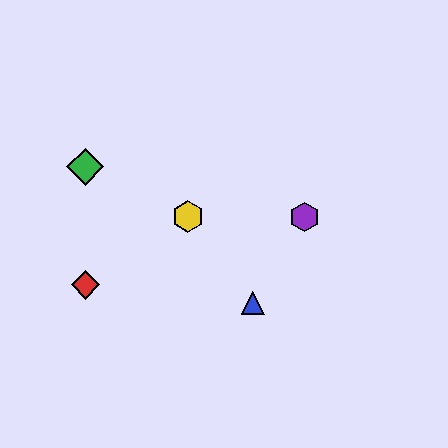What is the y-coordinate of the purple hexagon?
The purple hexagon is at y≈217.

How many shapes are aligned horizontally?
2 shapes (the yellow hexagon, the purple hexagon) are aligned horizontally.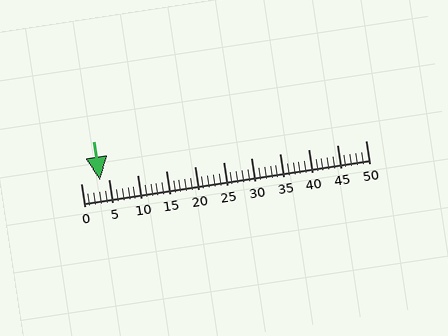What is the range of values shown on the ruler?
The ruler shows values from 0 to 50.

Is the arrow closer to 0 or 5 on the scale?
The arrow is closer to 5.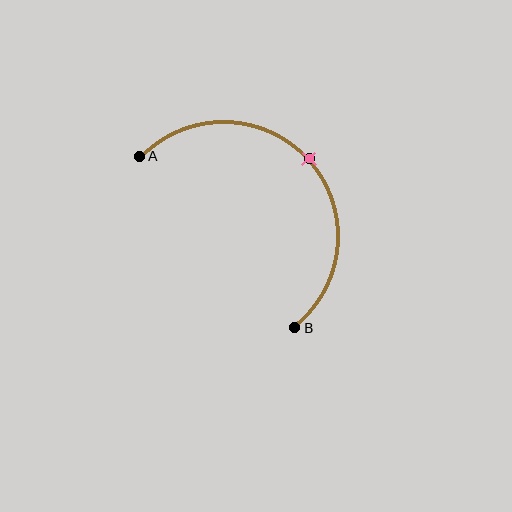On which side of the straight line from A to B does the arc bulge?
The arc bulges above and to the right of the straight line connecting A and B.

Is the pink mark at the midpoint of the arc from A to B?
Yes. The pink mark lies on the arc at equal arc-length from both A and B — it is the arc midpoint.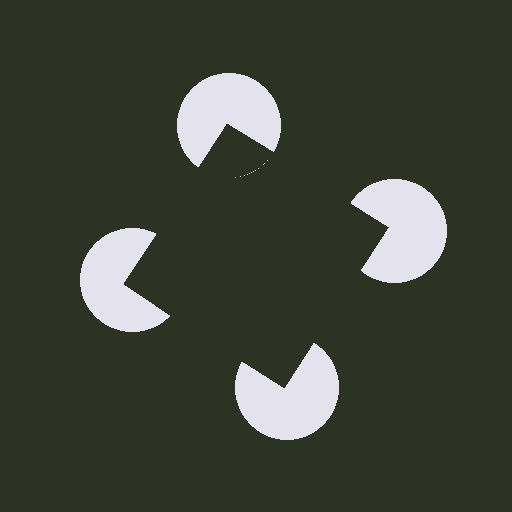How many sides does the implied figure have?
4 sides.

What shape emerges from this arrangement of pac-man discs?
An illusory square — its edges are inferred from the aligned wedge cuts in the pac-man discs, not physically drawn.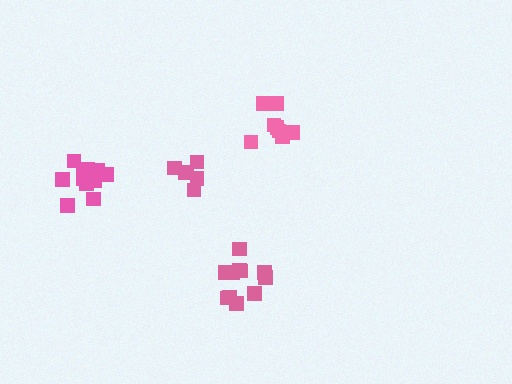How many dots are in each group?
Group 1: 11 dots, Group 2: 12 dots, Group 3: 6 dots, Group 4: 8 dots (37 total).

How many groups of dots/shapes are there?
There are 4 groups.